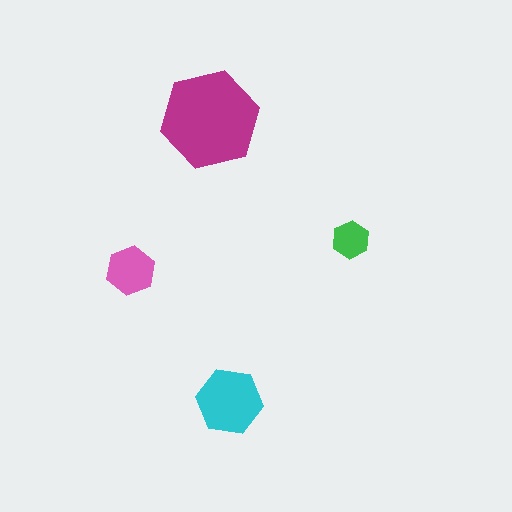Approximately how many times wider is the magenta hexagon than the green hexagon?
About 2.5 times wider.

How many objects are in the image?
There are 4 objects in the image.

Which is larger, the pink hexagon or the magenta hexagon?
The magenta one.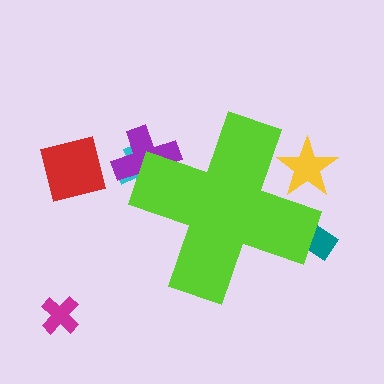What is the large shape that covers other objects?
A lime cross.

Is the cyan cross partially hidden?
Yes, the cyan cross is partially hidden behind the lime cross.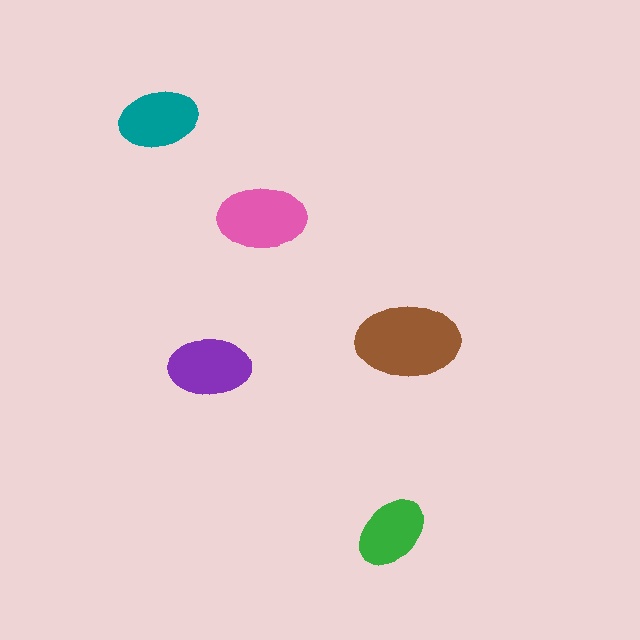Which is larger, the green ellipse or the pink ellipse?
The pink one.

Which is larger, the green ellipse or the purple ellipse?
The purple one.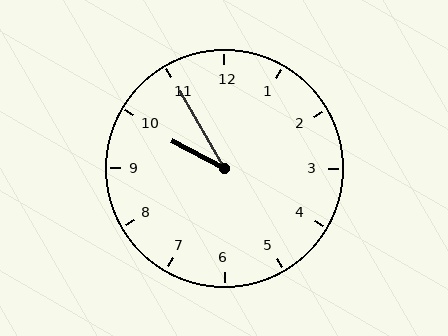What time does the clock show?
9:55.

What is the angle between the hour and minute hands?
Approximately 32 degrees.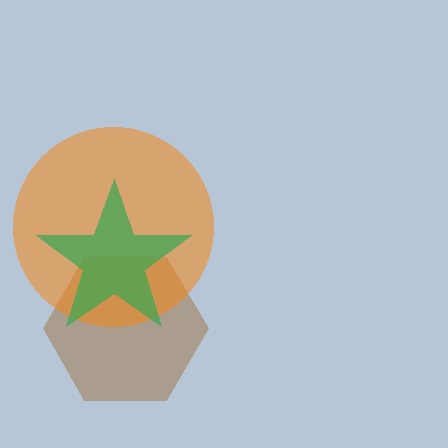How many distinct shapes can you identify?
There are 3 distinct shapes: a brown hexagon, an orange circle, a green star.